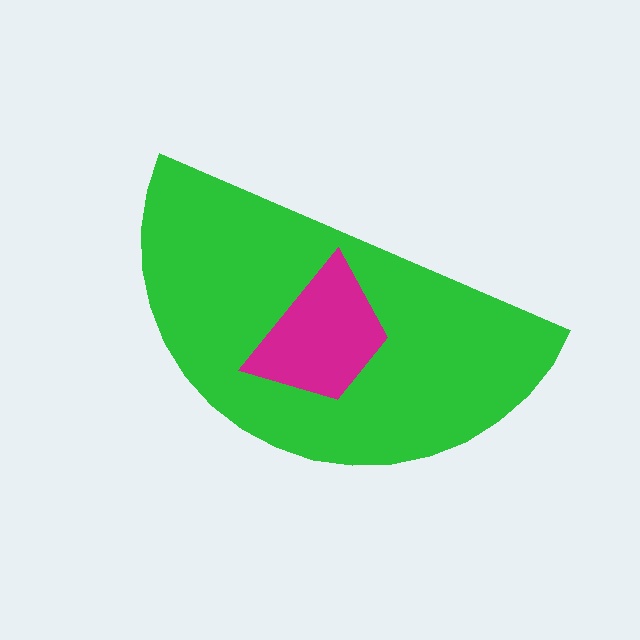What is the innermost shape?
The magenta trapezoid.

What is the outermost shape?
The green semicircle.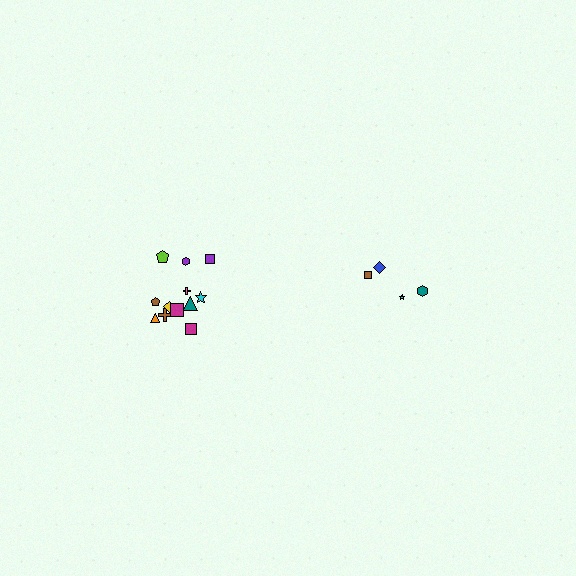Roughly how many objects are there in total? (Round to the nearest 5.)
Roughly 15 objects in total.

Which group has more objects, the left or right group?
The left group.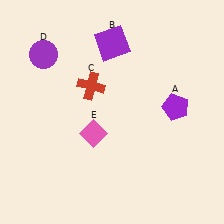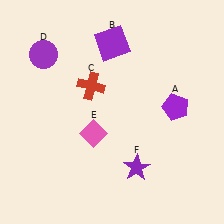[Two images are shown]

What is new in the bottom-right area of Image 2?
A purple star (F) was added in the bottom-right area of Image 2.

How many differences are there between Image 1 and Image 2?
There is 1 difference between the two images.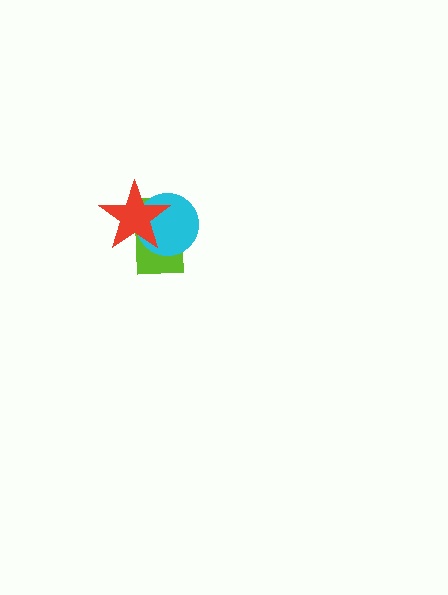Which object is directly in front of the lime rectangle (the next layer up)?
The cyan circle is directly in front of the lime rectangle.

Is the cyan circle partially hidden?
Yes, it is partially covered by another shape.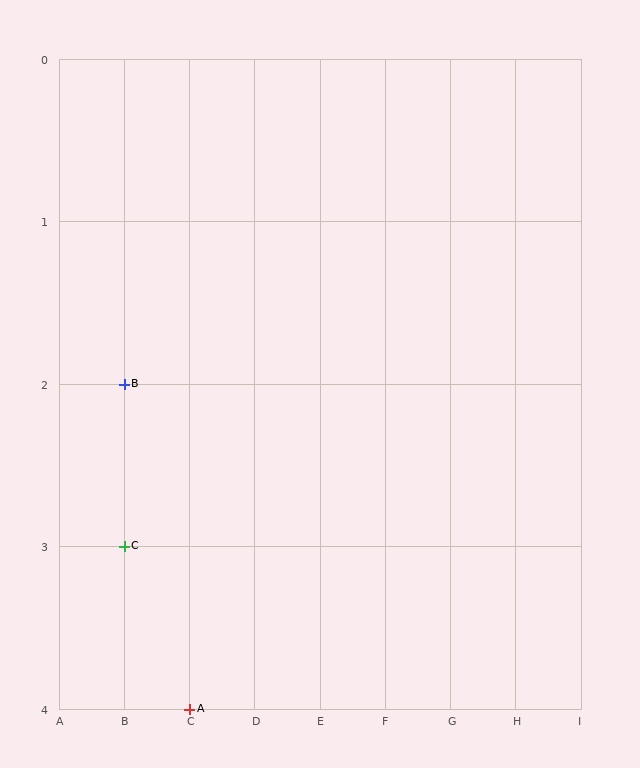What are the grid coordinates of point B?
Point B is at grid coordinates (B, 2).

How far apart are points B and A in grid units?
Points B and A are 1 column and 2 rows apart (about 2.2 grid units diagonally).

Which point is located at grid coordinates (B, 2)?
Point B is at (B, 2).